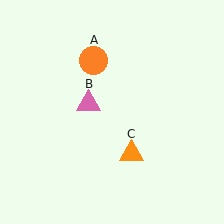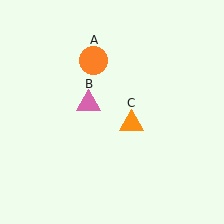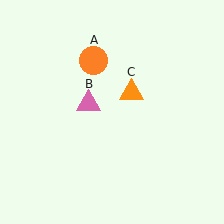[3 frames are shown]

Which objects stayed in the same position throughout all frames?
Orange circle (object A) and pink triangle (object B) remained stationary.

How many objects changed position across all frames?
1 object changed position: orange triangle (object C).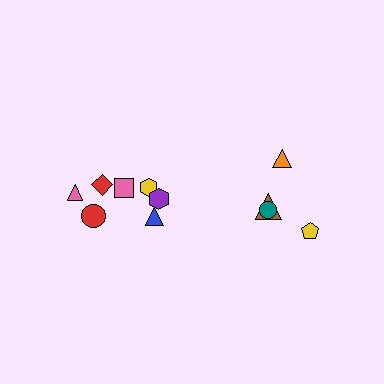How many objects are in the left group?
There are 7 objects.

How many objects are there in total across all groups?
There are 11 objects.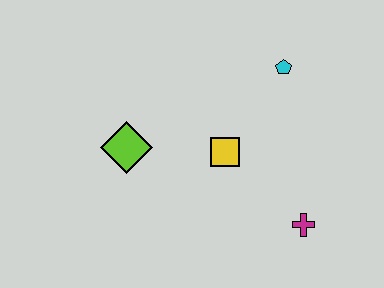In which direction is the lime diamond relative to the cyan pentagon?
The lime diamond is to the left of the cyan pentagon.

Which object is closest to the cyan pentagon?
The yellow square is closest to the cyan pentagon.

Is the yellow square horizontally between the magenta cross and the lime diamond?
Yes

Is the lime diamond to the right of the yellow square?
No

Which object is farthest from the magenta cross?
The lime diamond is farthest from the magenta cross.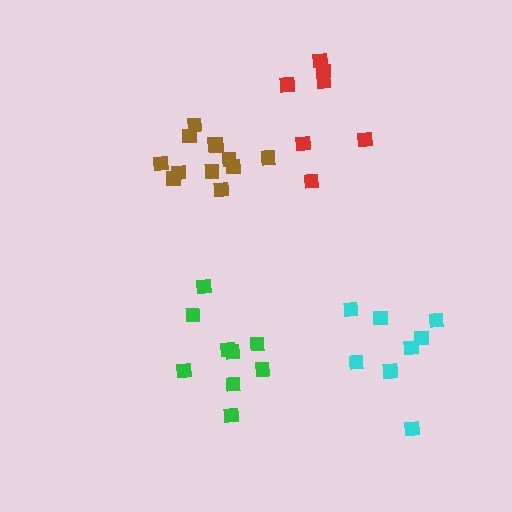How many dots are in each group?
Group 1: 7 dots, Group 2: 9 dots, Group 3: 8 dots, Group 4: 12 dots (36 total).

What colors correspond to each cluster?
The clusters are colored: red, green, cyan, brown.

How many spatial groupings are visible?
There are 4 spatial groupings.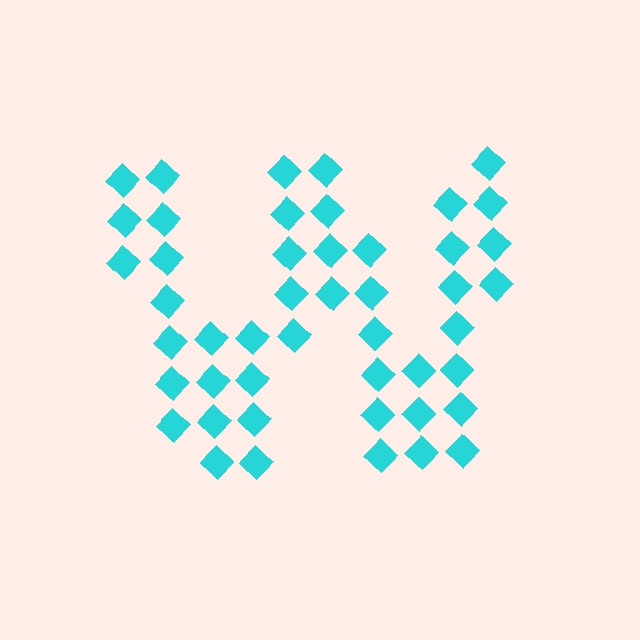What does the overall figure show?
The overall figure shows the letter W.